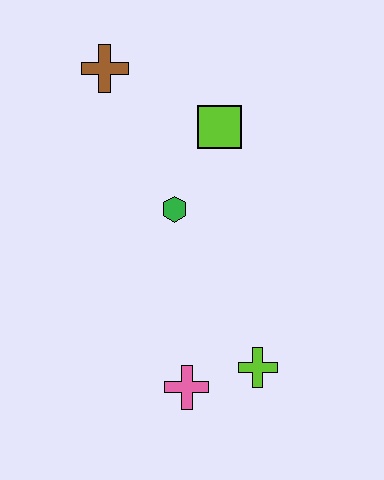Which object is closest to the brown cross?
The lime square is closest to the brown cross.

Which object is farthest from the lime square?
The pink cross is farthest from the lime square.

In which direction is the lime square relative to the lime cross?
The lime square is above the lime cross.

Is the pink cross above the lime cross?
No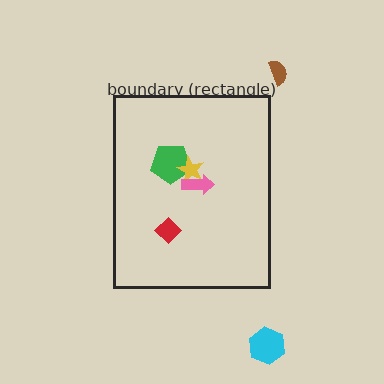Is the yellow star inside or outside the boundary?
Inside.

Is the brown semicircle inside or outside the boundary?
Outside.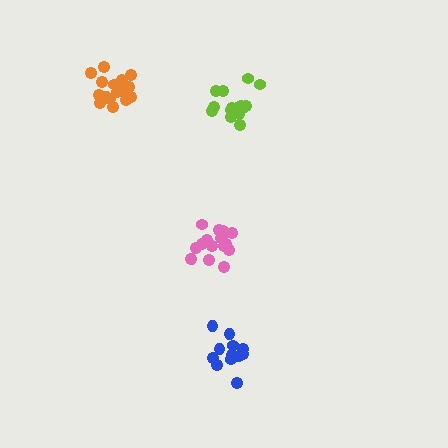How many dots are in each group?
Group 1: 17 dots, Group 2: 15 dots, Group 3: 18 dots, Group 4: 12 dots (62 total).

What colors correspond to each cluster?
The clusters are colored: pink, lime, orange, blue.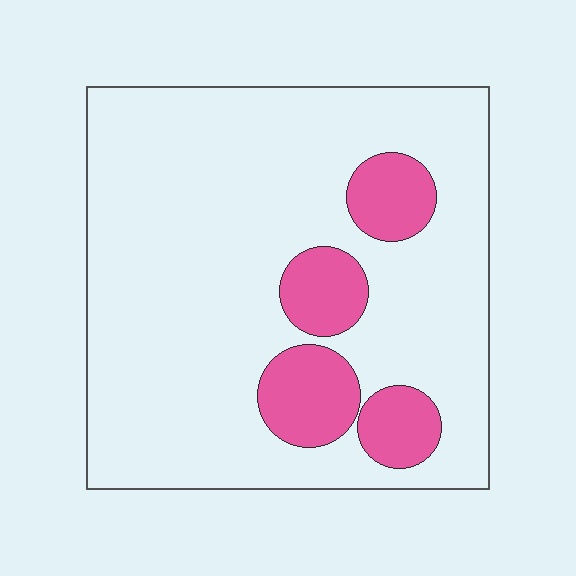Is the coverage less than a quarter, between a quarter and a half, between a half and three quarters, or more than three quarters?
Less than a quarter.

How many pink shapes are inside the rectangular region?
4.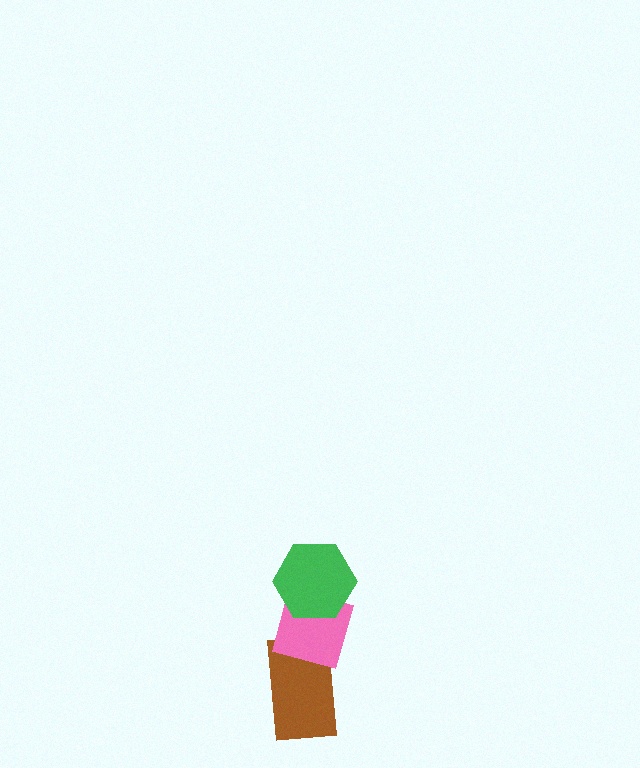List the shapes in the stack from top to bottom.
From top to bottom: the green hexagon, the pink diamond, the brown rectangle.